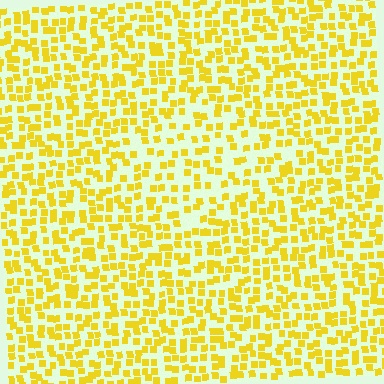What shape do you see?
I see a diamond.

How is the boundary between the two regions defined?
The boundary is defined by a change in element density (approximately 1.6x ratio). All elements are the same color, size, and shape.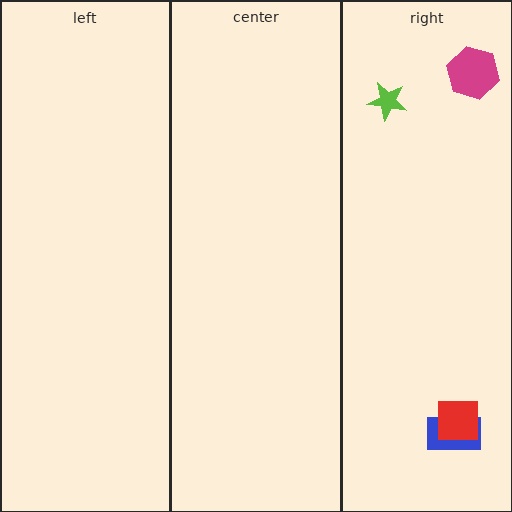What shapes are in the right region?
The blue rectangle, the lime star, the red square, the magenta hexagon.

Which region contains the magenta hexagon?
The right region.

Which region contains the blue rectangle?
The right region.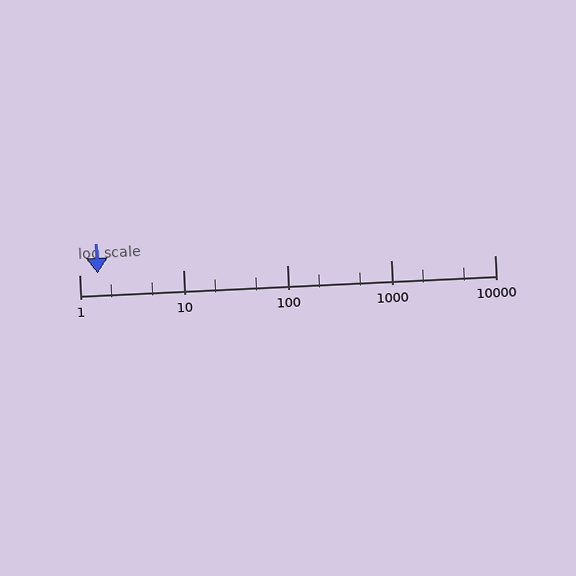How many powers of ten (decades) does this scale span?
The scale spans 4 decades, from 1 to 10000.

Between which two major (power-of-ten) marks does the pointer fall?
The pointer is between 1 and 10.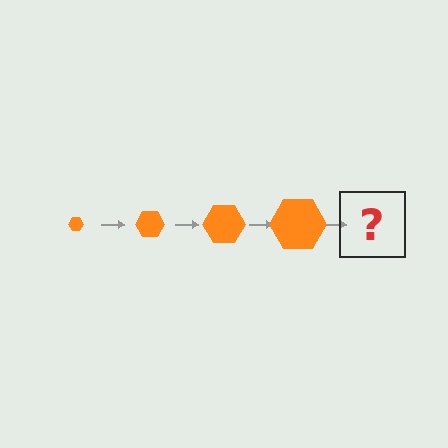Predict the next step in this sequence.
The next step is an orange hexagon, larger than the previous one.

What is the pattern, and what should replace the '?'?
The pattern is that the hexagon gets progressively larger each step. The '?' should be an orange hexagon, larger than the previous one.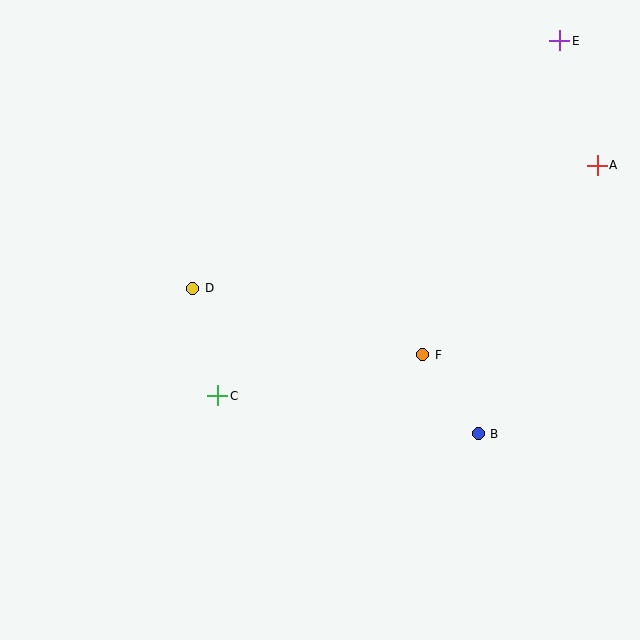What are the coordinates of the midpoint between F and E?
The midpoint between F and E is at (491, 198).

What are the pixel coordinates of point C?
Point C is at (218, 396).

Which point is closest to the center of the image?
Point F at (423, 355) is closest to the center.